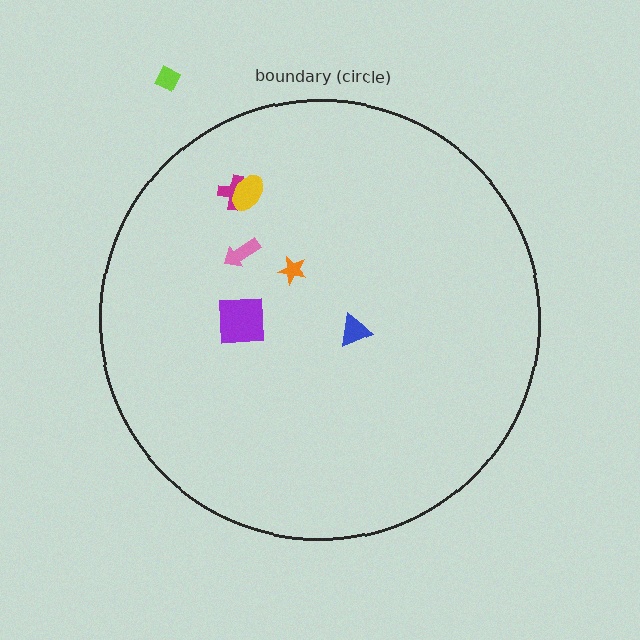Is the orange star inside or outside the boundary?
Inside.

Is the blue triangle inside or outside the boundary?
Inside.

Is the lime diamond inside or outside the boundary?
Outside.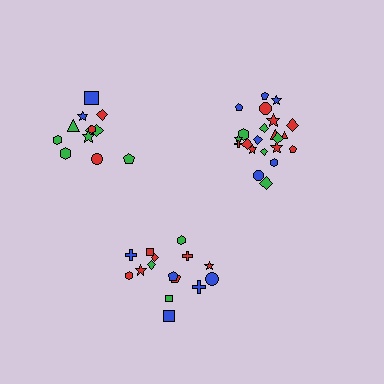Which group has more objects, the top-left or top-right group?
The top-right group.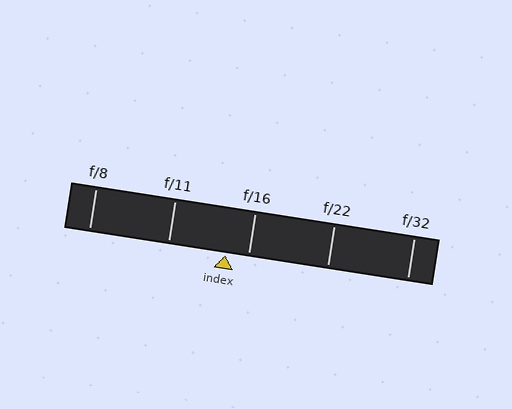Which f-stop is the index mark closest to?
The index mark is closest to f/16.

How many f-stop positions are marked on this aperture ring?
There are 5 f-stop positions marked.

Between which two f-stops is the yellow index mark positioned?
The index mark is between f/11 and f/16.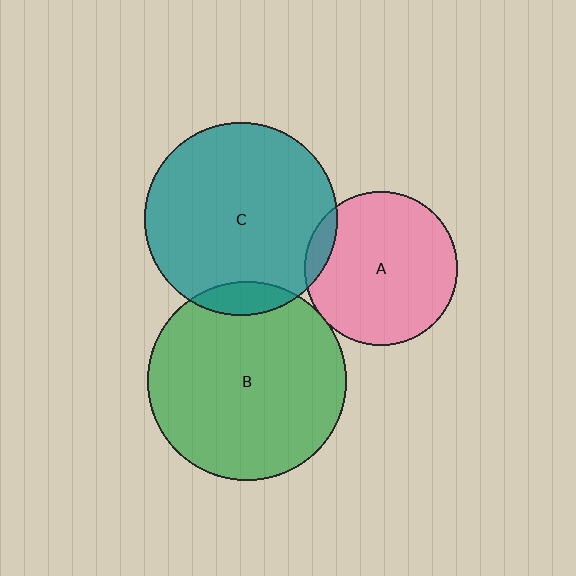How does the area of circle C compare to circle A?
Approximately 1.6 times.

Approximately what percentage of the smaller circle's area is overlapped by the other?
Approximately 10%.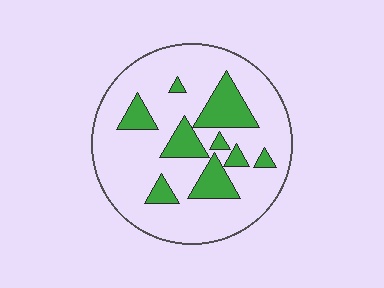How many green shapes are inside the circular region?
9.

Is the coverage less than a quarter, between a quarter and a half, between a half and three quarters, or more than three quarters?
Less than a quarter.